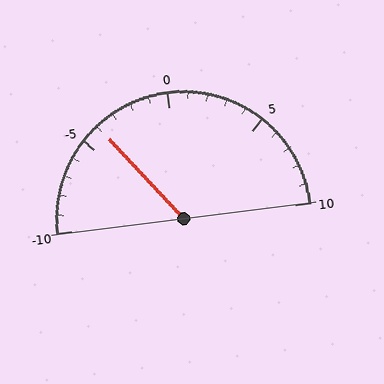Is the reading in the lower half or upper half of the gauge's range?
The reading is in the lower half of the range (-10 to 10).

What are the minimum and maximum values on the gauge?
The gauge ranges from -10 to 10.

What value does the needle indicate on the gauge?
The needle indicates approximately -4.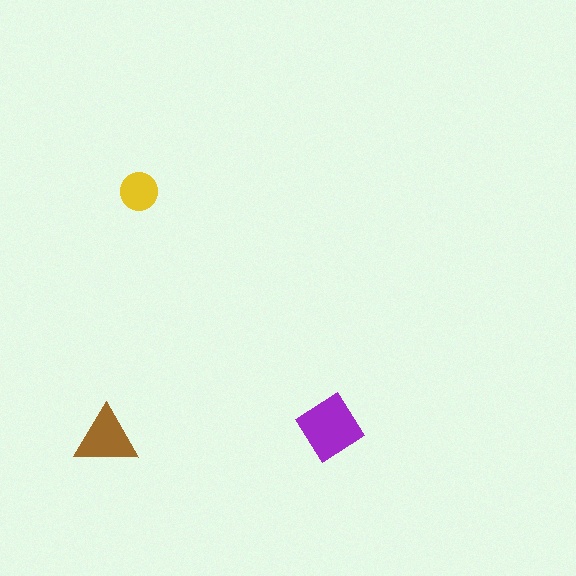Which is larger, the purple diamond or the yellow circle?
The purple diamond.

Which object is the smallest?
The yellow circle.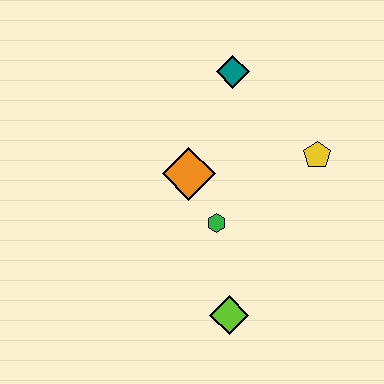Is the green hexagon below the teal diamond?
Yes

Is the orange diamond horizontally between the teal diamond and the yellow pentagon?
No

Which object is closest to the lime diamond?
The green hexagon is closest to the lime diamond.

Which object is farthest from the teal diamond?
The lime diamond is farthest from the teal diamond.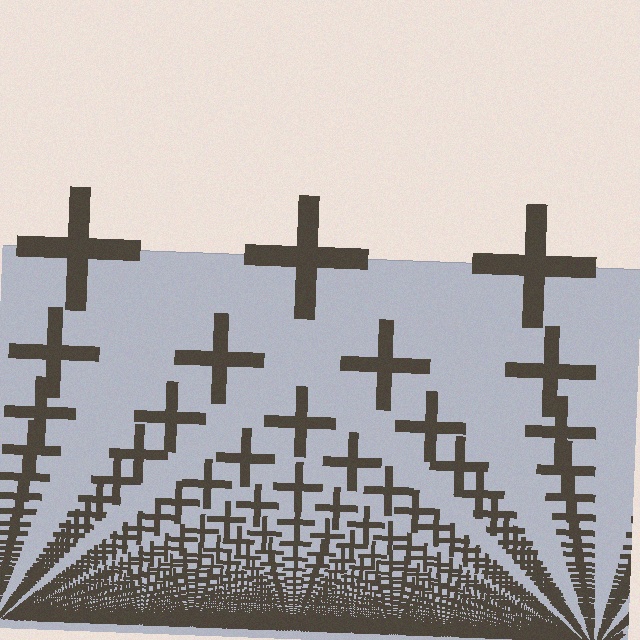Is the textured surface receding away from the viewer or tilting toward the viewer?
The surface appears to tilt toward the viewer. Texture elements get larger and sparser toward the top.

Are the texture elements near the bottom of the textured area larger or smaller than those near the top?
Smaller. The gradient is inverted — elements near the bottom are smaller and denser.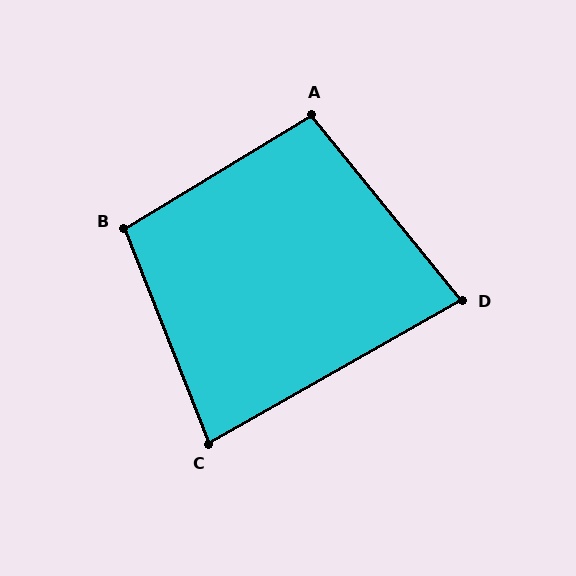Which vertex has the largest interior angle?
B, at approximately 100 degrees.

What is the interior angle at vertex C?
Approximately 82 degrees (acute).